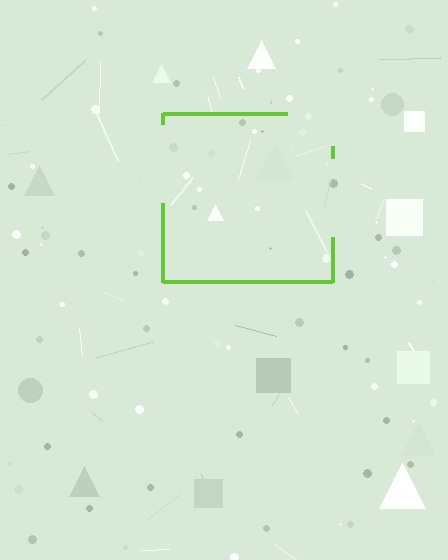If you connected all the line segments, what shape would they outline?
They would outline a square.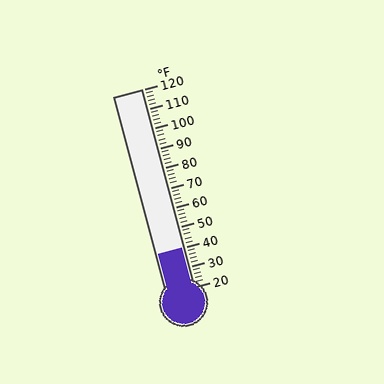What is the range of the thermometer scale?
The thermometer scale ranges from 20°F to 120°F.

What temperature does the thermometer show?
The thermometer shows approximately 40°F.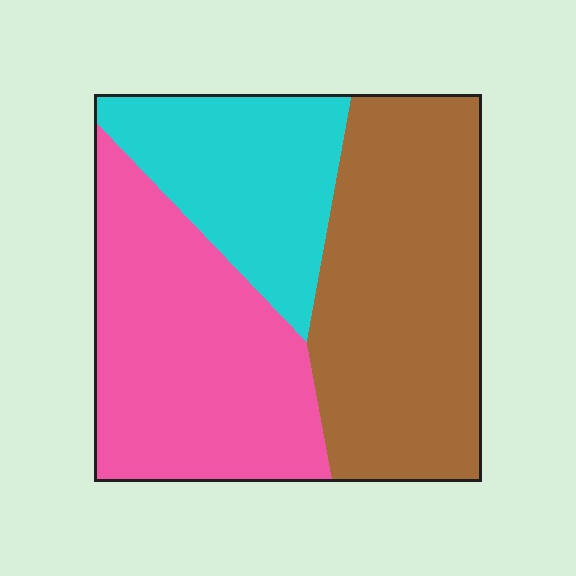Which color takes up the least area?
Cyan, at roughly 25%.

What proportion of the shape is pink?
Pink takes up about three eighths (3/8) of the shape.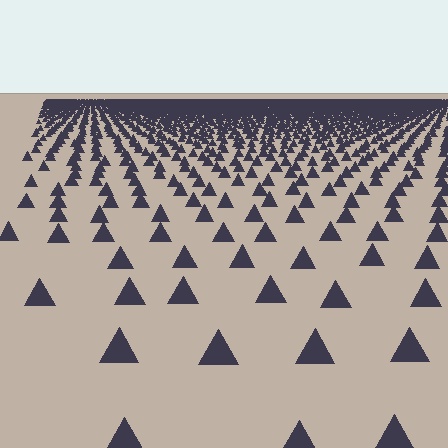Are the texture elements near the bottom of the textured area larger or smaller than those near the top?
Larger. Near the bottom, elements are closer to the viewer and appear at a bigger on-screen size.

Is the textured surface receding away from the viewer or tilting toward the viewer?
The surface is receding away from the viewer. Texture elements get smaller and denser toward the top.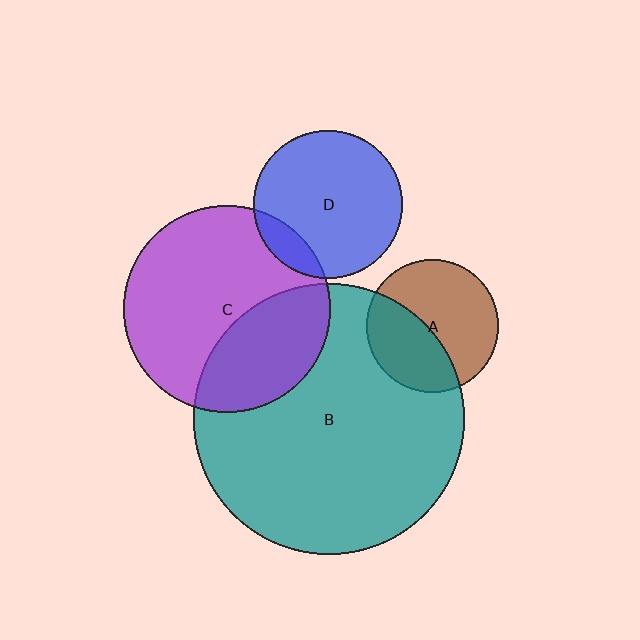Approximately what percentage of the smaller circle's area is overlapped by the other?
Approximately 35%.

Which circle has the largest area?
Circle B (teal).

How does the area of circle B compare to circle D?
Approximately 3.3 times.